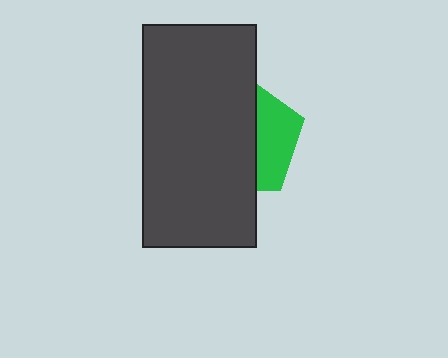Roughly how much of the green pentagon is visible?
A small part of it is visible (roughly 34%).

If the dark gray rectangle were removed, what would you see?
You would see the complete green pentagon.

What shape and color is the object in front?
The object in front is a dark gray rectangle.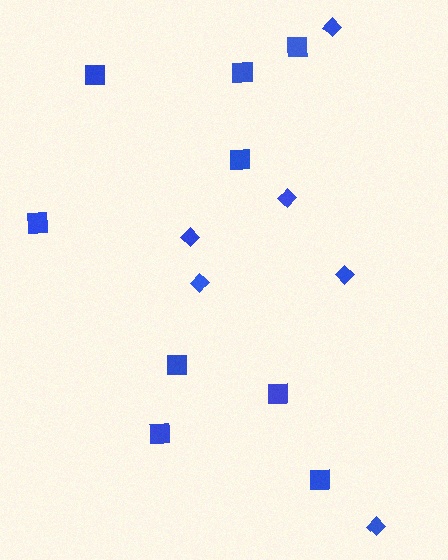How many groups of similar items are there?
There are 2 groups: one group of diamonds (6) and one group of squares (9).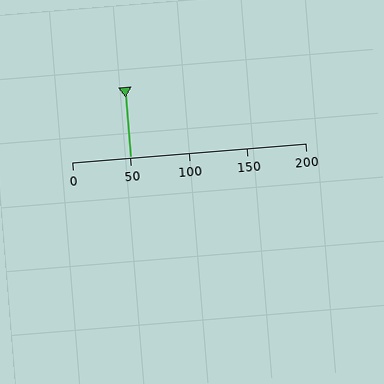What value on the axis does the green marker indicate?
The marker indicates approximately 50.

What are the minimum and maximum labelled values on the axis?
The axis runs from 0 to 200.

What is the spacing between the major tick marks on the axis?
The major ticks are spaced 50 apart.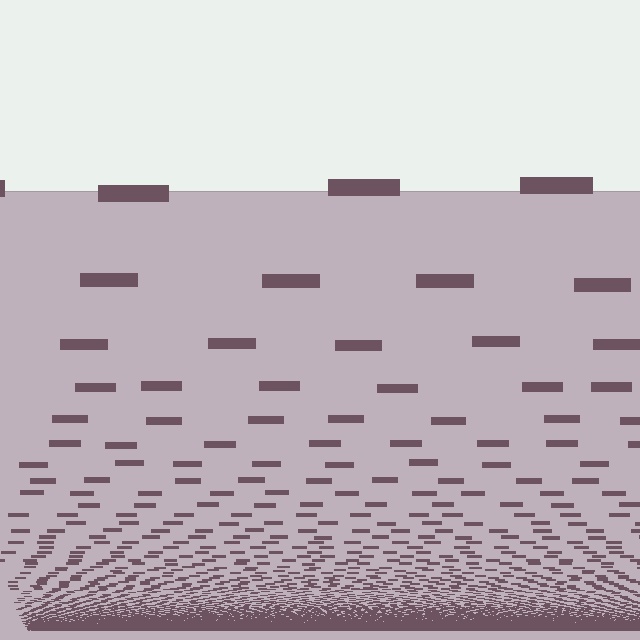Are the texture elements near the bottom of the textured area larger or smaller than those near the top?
Smaller. The gradient is inverted — elements near the bottom are smaller and denser.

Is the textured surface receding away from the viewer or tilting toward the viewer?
The surface appears to tilt toward the viewer. Texture elements get larger and sparser toward the top.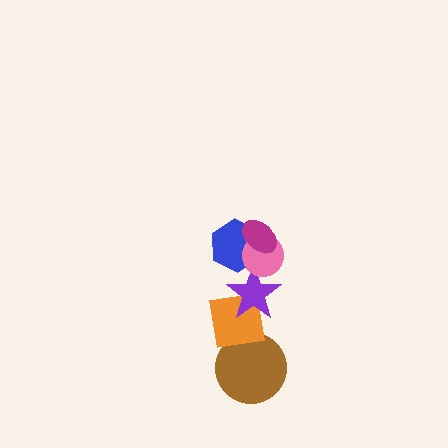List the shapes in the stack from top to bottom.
From top to bottom: the magenta ellipse, the pink circle, the blue hexagon, the purple star, the orange square, the brown circle.